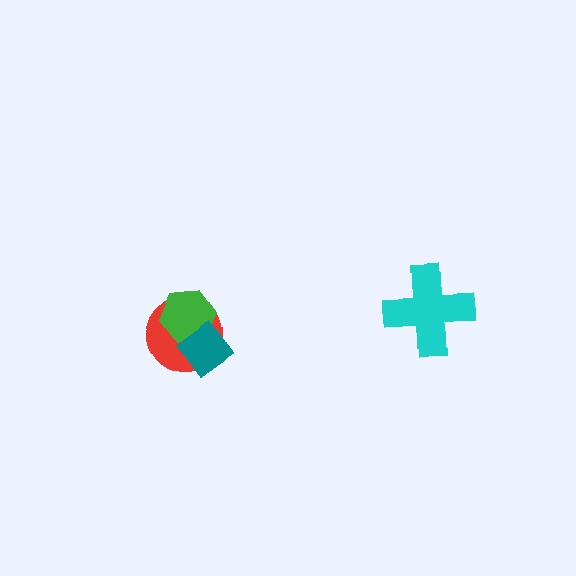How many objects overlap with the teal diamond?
2 objects overlap with the teal diamond.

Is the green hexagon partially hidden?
Yes, it is partially covered by another shape.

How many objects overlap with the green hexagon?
2 objects overlap with the green hexagon.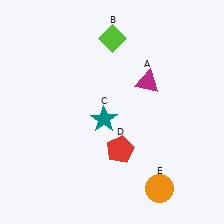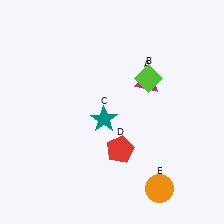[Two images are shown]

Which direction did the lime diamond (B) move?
The lime diamond (B) moved down.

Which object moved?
The lime diamond (B) moved down.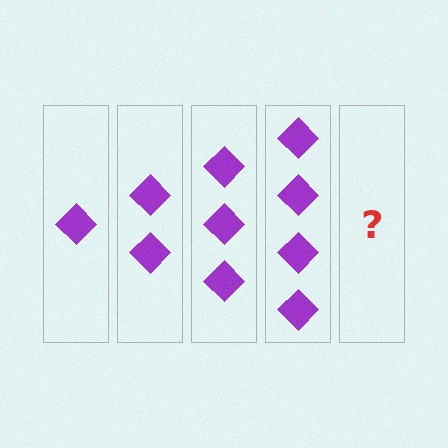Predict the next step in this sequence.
The next step is 5 diamonds.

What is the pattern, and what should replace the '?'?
The pattern is that each step adds one more diamond. The '?' should be 5 diamonds.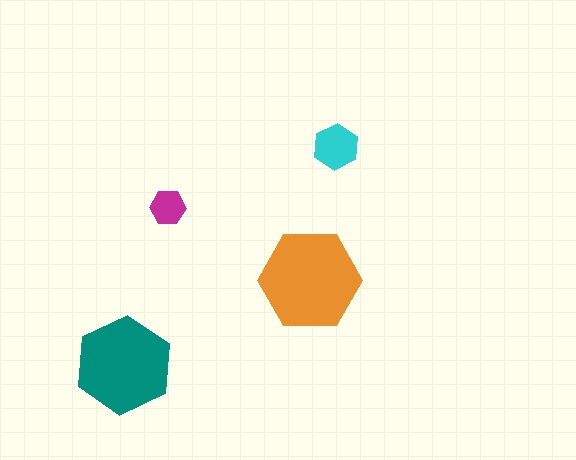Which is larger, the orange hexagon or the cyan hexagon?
The orange one.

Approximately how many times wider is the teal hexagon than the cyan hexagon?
About 2 times wider.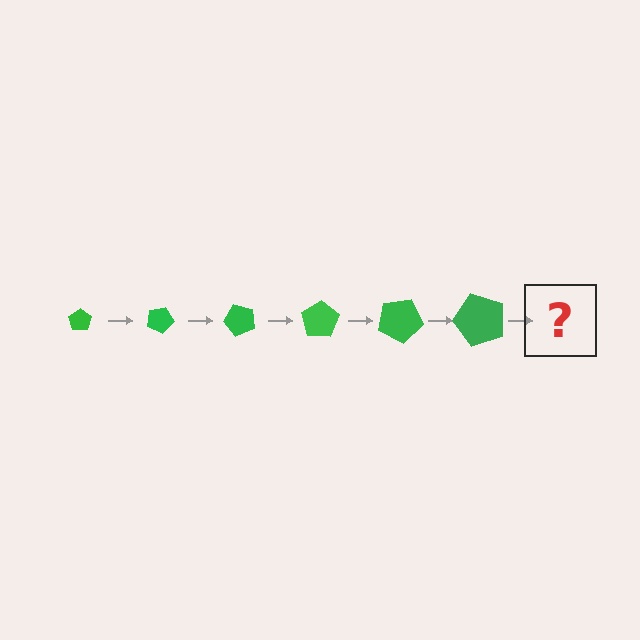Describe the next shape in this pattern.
It should be a pentagon, larger than the previous one and rotated 150 degrees from the start.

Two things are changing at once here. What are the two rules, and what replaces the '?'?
The two rules are that the pentagon grows larger each step and it rotates 25 degrees each step. The '?' should be a pentagon, larger than the previous one and rotated 150 degrees from the start.